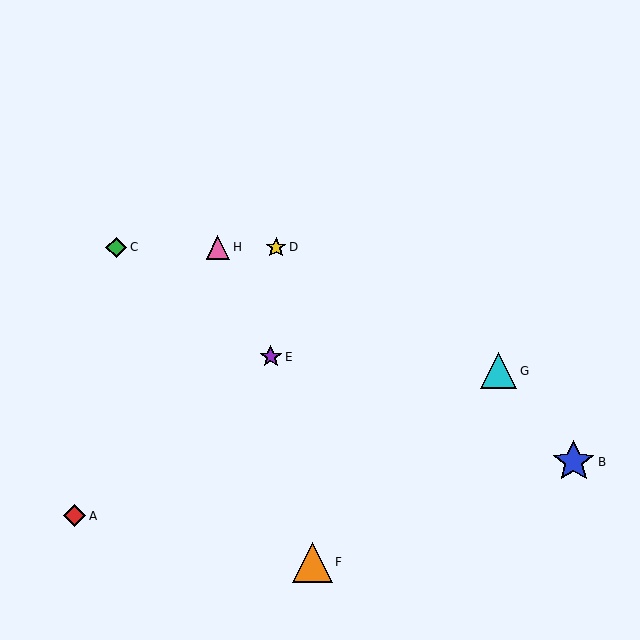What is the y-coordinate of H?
Object H is at y≈247.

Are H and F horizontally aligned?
No, H is at y≈247 and F is at y≈562.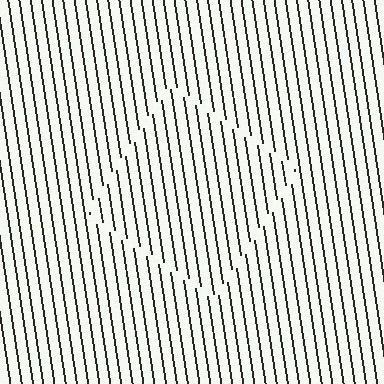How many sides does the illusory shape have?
4 sides — the line-ends trace a square.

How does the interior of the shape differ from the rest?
The interior of the shape contains the same grating, shifted by half a period — the contour is defined by the phase discontinuity where line-ends from the inner and outer gratings abut.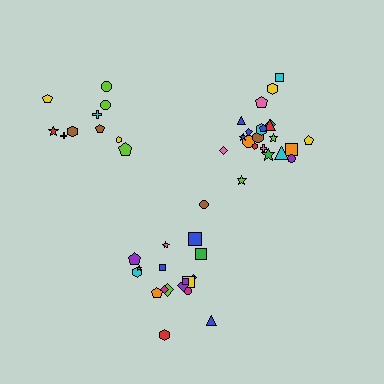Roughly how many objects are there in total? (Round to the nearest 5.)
Roughly 50 objects in total.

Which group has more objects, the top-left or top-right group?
The top-right group.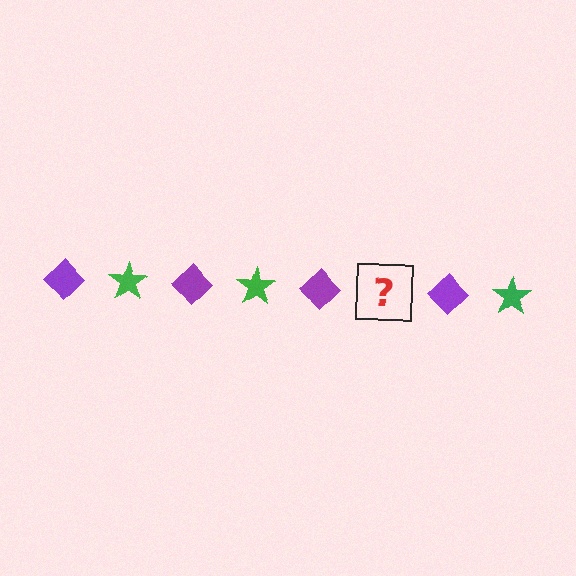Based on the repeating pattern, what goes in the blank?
The blank should be a green star.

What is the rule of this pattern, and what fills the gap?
The rule is that the pattern alternates between purple diamond and green star. The gap should be filled with a green star.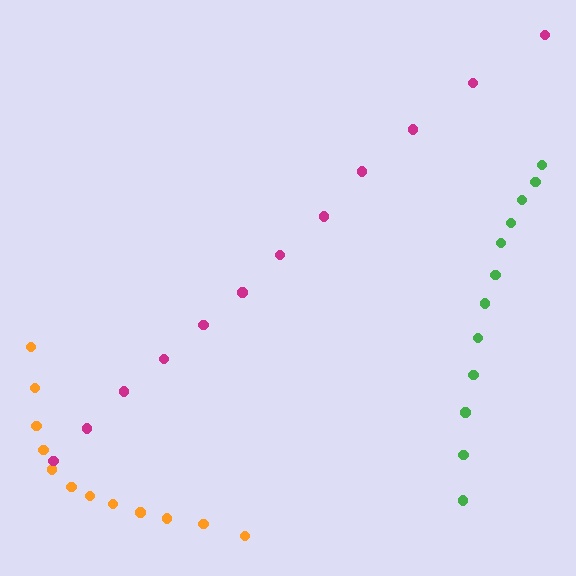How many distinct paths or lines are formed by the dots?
There are 3 distinct paths.